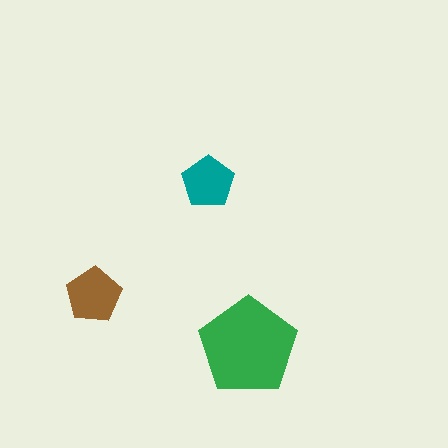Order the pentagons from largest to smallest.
the green one, the brown one, the teal one.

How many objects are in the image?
There are 3 objects in the image.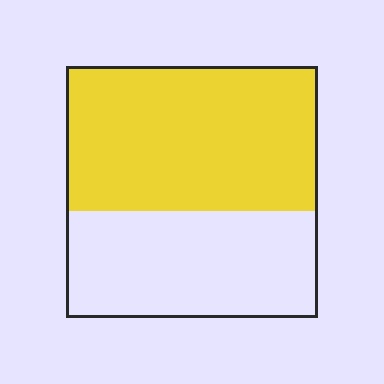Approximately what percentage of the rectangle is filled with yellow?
Approximately 60%.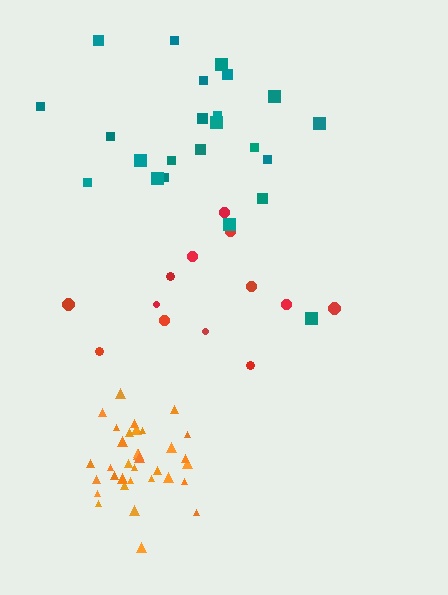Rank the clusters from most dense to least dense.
orange, teal, red.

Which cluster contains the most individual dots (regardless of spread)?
Orange (35).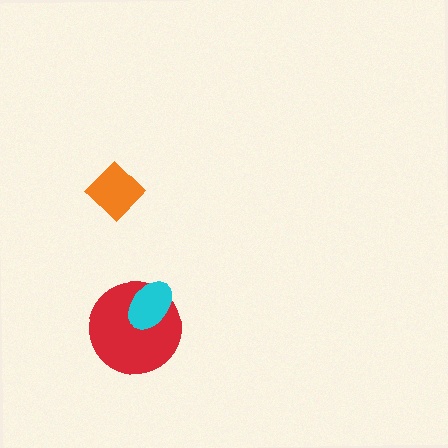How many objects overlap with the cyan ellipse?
1 object overlaps with the cyan ellipse.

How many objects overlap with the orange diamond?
0 objects overlap with the orange diamond.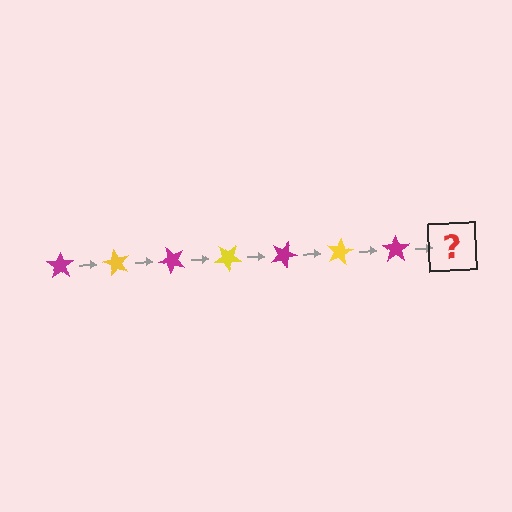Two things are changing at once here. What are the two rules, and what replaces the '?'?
The two rules are that it rotates 60 degrees each step and the color cycles through magenta and yellow. The '?' should be a yellow star, rotated 420 degrees from the start.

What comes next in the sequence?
The next element should be a yellow star, rotated 420 degrees from the start.